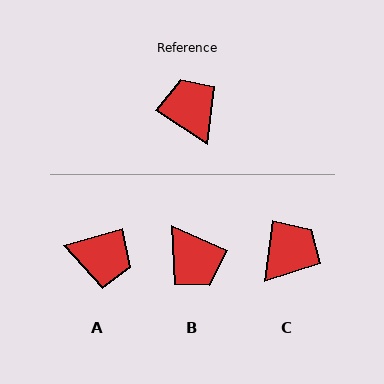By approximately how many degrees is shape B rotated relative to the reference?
Approximately 170 degrees clockwise.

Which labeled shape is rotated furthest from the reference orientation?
B, about 170 degrees away.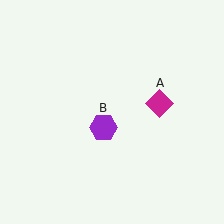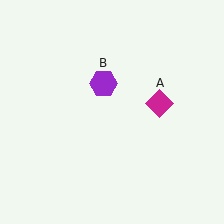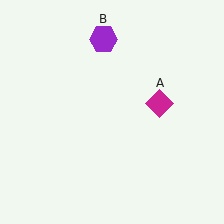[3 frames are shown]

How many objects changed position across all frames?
1 object changed position: purple hexagon (object B).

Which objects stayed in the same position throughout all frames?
Magenta diamond (object A) remained stationary.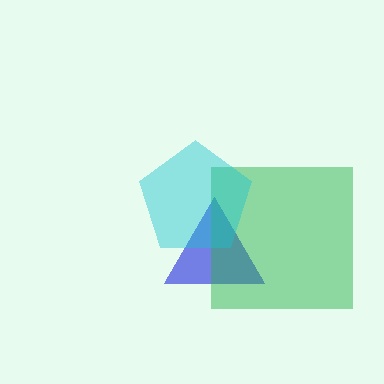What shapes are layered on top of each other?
The layered shapes are: a blue triangle, a green square, a cyan pentagon.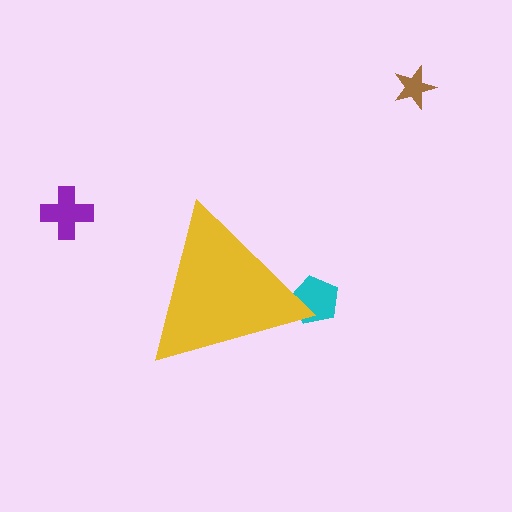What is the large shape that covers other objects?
A yellow triangle.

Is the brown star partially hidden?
No, the brown star is fully visible.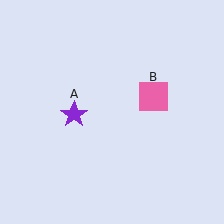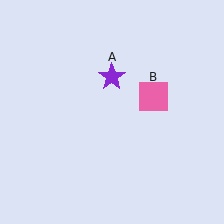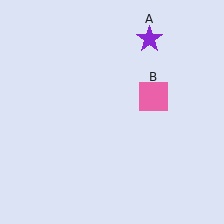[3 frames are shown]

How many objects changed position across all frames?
1 object changed position: purple star (object A).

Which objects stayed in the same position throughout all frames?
Pink square (object B) remained stationary.